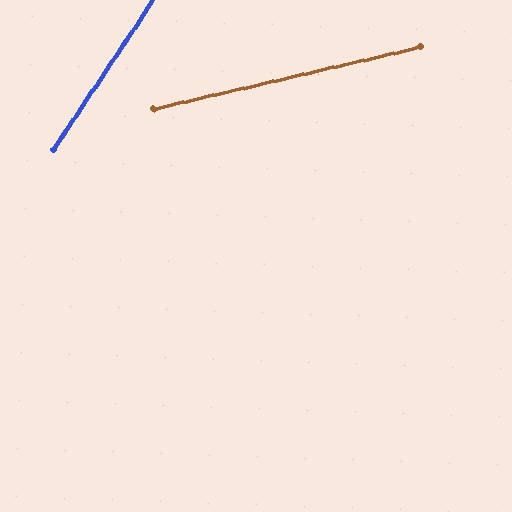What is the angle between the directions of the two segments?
Approximately 43 degrees.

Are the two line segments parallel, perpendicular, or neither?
Neither parallel nor perpendicular — they differ by about 43°.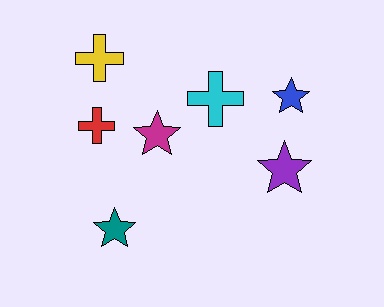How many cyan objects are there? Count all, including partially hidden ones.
There is 1 cyan object.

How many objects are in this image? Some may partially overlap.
There are 7 objects.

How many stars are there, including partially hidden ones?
There are 4 stars.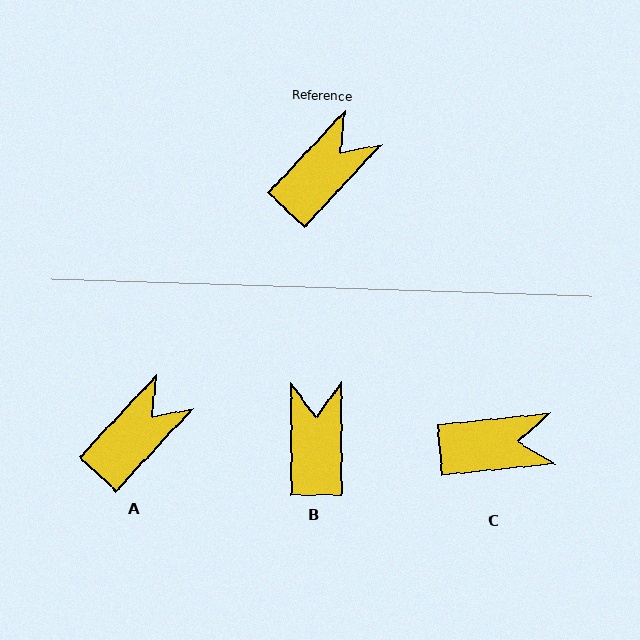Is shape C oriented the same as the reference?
No, it is off by about 41 degrees.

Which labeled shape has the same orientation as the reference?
A.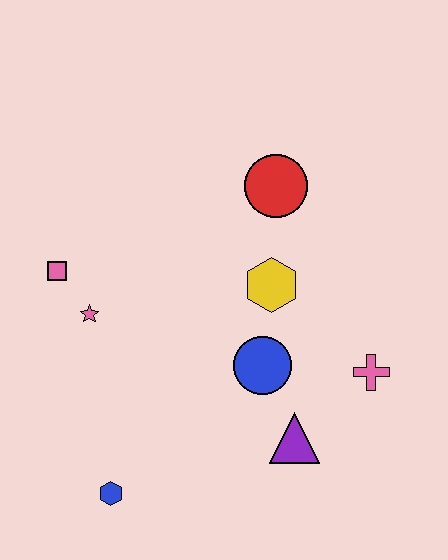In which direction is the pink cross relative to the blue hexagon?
The pink cross is to the right of the blue hexagon.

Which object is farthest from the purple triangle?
The pink square is farthest from the purple triangle.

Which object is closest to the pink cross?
The purple triangle is closest to the pink cross.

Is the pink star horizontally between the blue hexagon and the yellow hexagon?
No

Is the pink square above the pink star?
Yes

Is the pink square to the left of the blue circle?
Yes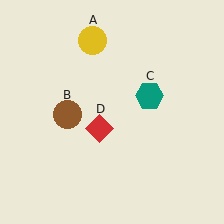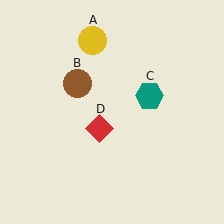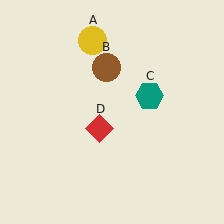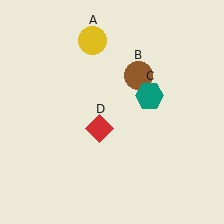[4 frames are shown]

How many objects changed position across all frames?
1 object changed position: brown circle (object B).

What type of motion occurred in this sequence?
The brown circle (object B) rotated clockwise around the center of the scene.